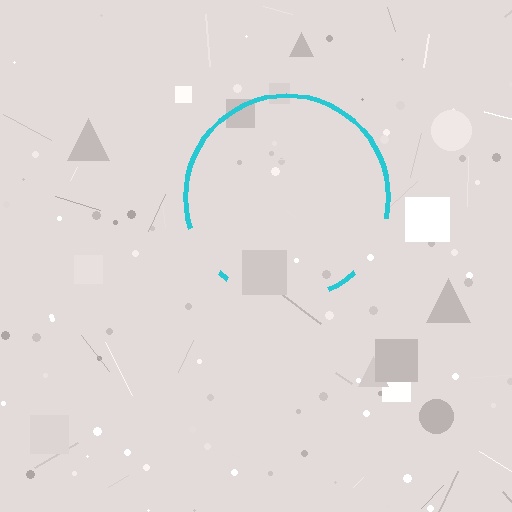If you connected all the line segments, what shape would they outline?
They would outline a circle.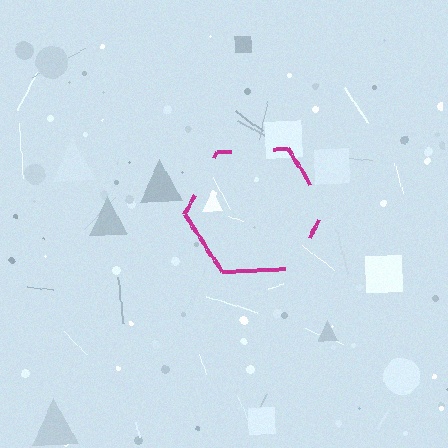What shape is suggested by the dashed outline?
The dashed outline suggests a hexagon.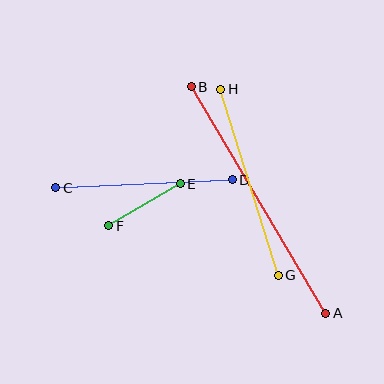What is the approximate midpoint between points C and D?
The midpoint is at approximately (144, 184) pixels.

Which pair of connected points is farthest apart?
Points A and B are farthest apart.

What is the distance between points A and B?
The distance is approximately 264 pixels.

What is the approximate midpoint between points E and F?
The midpoint is at approximately (144, 205) pixels.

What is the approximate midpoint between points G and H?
The midpoint is at approximately (250, 182) pixels.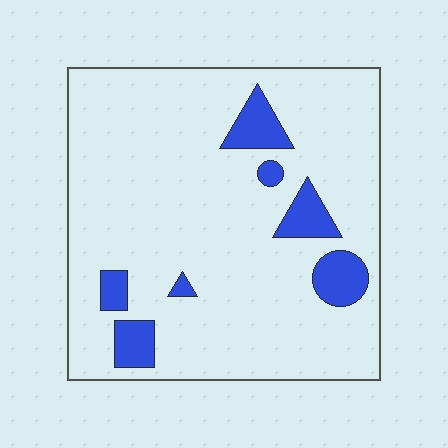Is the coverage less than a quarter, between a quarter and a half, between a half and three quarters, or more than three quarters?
Less than a quarter.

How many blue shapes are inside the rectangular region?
7.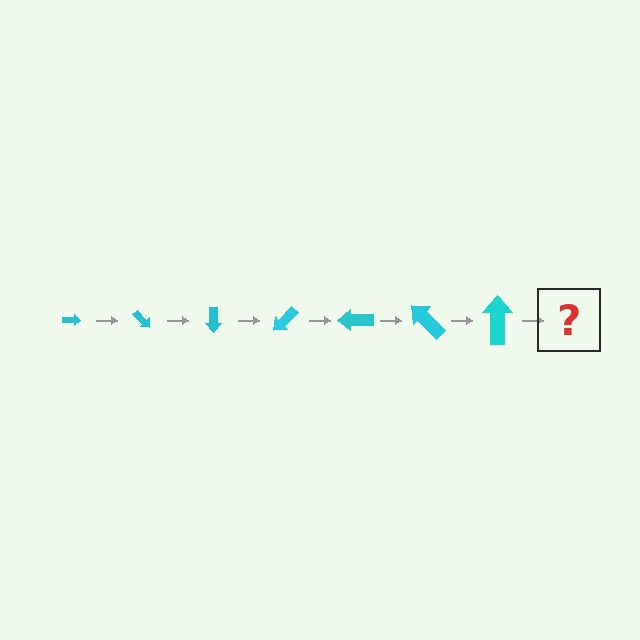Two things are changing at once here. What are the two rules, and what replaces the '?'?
The two rules are that the arrow grows larger each step and it rotates 45 degrees each step. The '?' should be an arrow, larger than the previous one and rotated 315 degrees from the start.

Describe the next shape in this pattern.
It should be an arrow, larger than the previous one and rotated 315 degrees from the start.